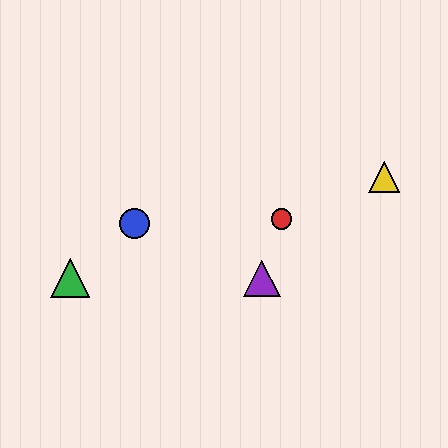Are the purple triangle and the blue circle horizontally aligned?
No, the purple triangle is at y≈278 and the blue circle is at y≈224.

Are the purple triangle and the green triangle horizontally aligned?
Yes, both are at y≈278.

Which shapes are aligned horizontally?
The green triangle, the purple triangle are aligned horizontally.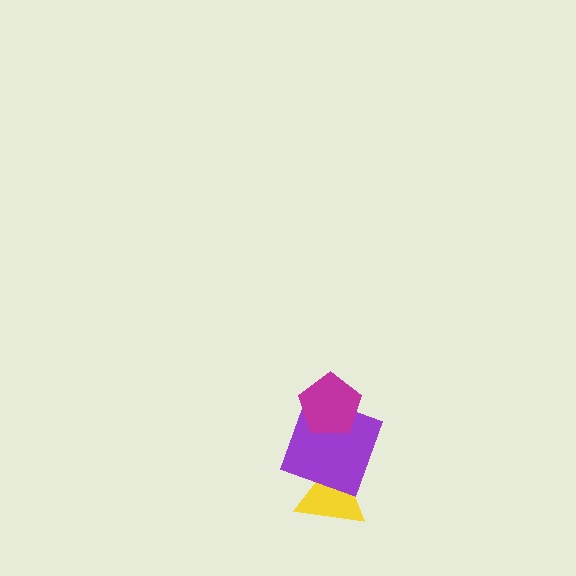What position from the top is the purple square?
The purple square is 2nd from the top.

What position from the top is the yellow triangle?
The yellow triangle is 3rd from the top.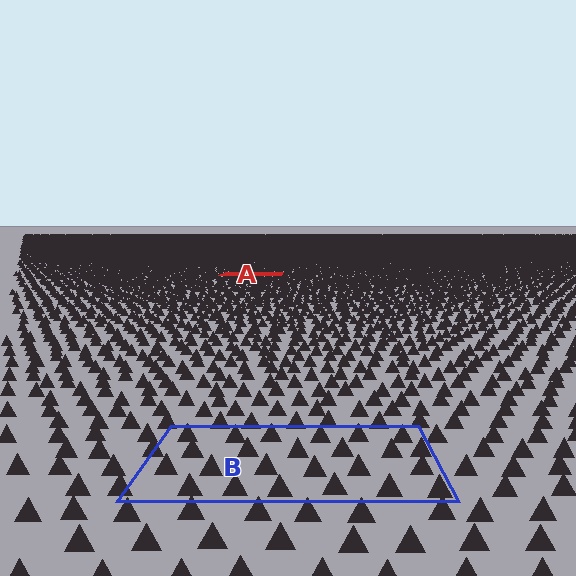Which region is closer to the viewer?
Region B is closer. The texture elements there are larger and more spread out.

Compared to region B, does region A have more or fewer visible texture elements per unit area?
Region A has more texture elements per unit area — they are packed more densely because it is farther away.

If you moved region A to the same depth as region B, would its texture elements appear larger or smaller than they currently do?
They would appear larger. At a closer depth, the same texture elements are projected at a bigger on-screen size.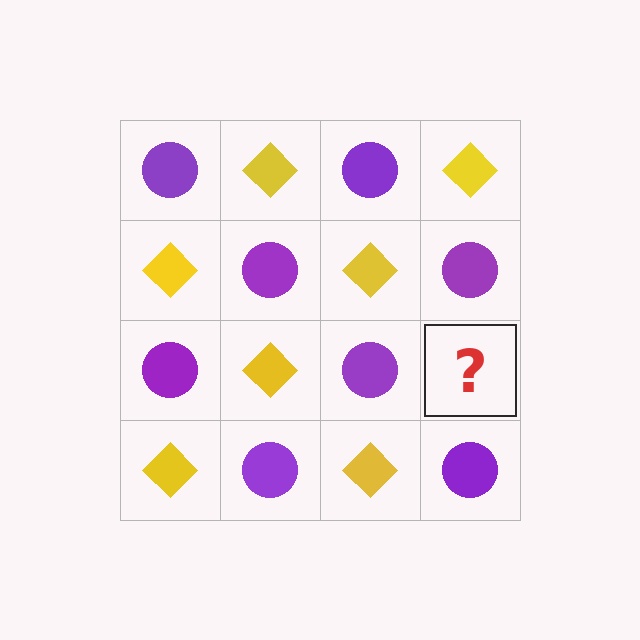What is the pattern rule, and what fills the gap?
The rule is that it alternates purple circle and yellow diamond in a checkerboard pattern. The gap should be filled with a yellow diamond.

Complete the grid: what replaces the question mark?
The question mark should be replaced with a yellow diamond.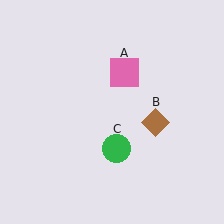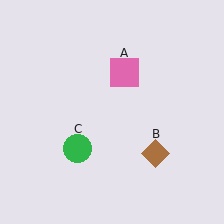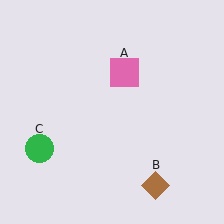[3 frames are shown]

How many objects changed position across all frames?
2 objects changed position: brown diamond (object B), green circle (object C).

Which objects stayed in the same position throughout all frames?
Pink square (object A) remained stationary.